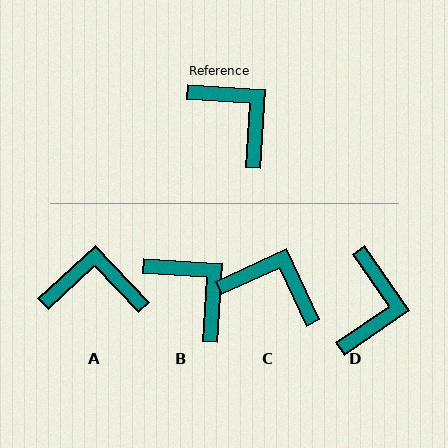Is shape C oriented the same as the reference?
No, it is off by about 28 degrees.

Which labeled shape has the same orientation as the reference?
B.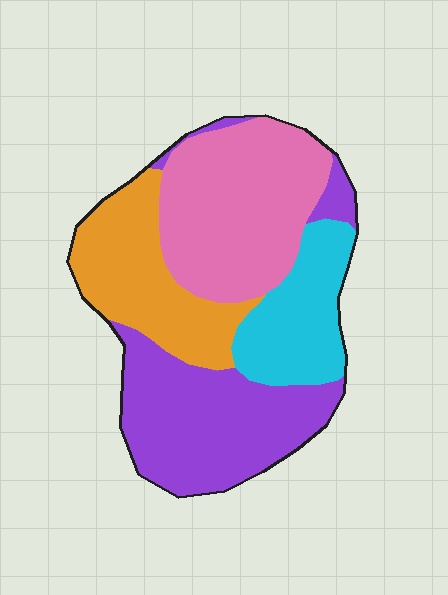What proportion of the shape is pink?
Pink takes up between a sixth and a third of the shape.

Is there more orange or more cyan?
Orange.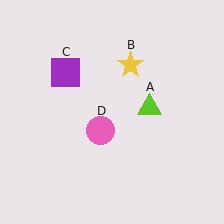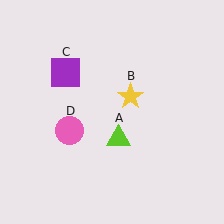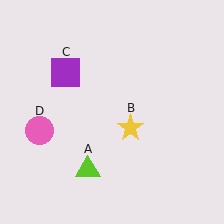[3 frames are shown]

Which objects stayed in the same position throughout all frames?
Purple square (object C) remained stationary.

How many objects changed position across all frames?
3 objects changed position: lime triangle (object A), yellow star (object B), pink circle (object D).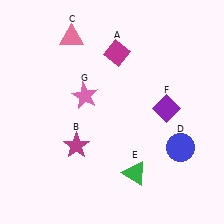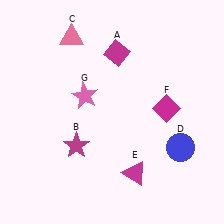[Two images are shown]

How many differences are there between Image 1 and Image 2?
There are 2 differences between the two images.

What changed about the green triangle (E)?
In Image 1, E is green. In Image 2, it changed to magenta.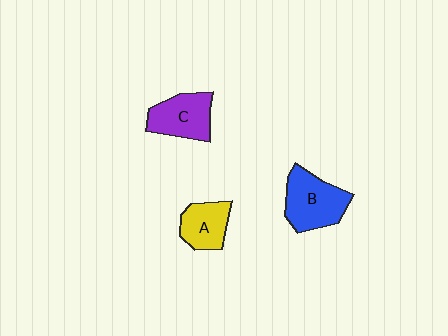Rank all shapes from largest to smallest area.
From largest to smallest: B (blue), C (purple), A (yellow).